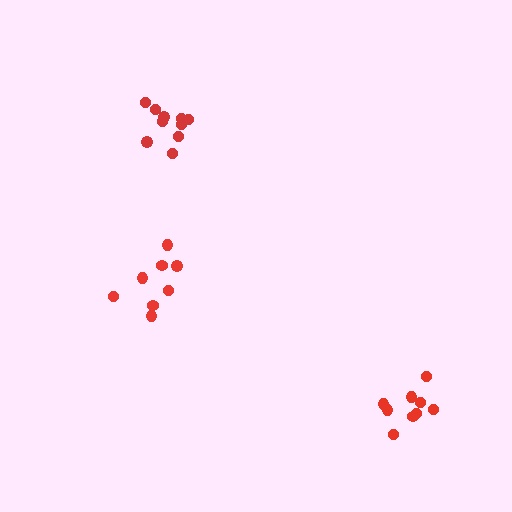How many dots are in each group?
Group 1: 8 dots, Group 2: 9 dots, Group 3: 10 dots (27 total).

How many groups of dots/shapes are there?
There are 3 groups.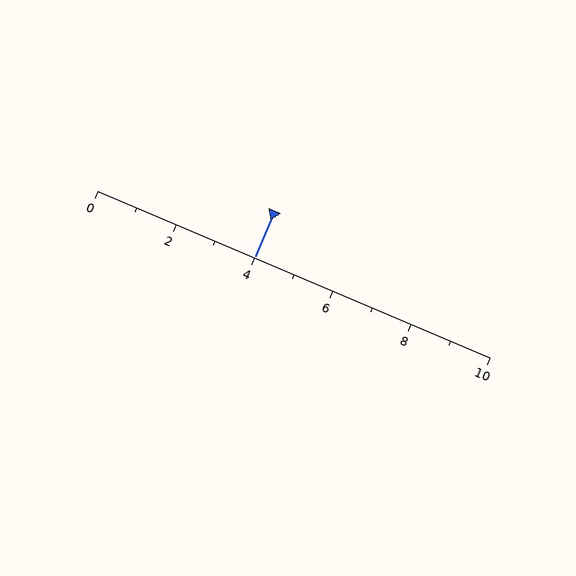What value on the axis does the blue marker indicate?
The marker indicates approximately 4.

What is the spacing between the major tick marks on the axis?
The major ticks are spaced 2 apart.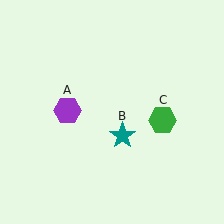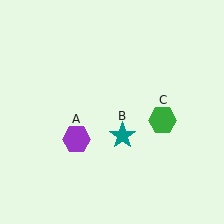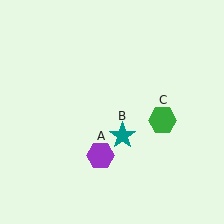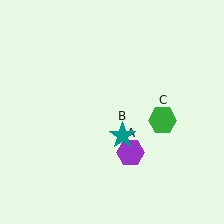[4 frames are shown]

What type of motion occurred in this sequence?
The purple hexagon (object A) rotated counterclockwise around the center of the scene.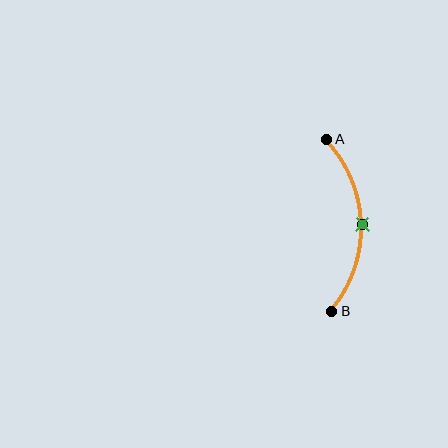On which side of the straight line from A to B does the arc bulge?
The arc bulges to the right of the straight line connecting A and B.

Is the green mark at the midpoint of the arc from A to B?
Yes. The green mark lies on the arc at equal arc-length from both A and B — it is the arc midpoint.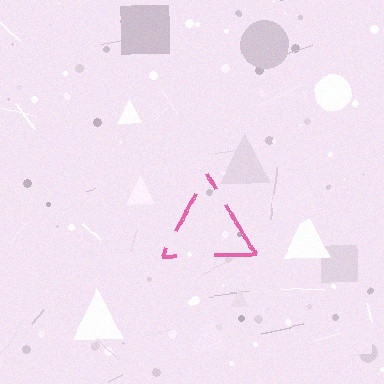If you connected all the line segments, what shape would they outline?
They would outline a triangle.